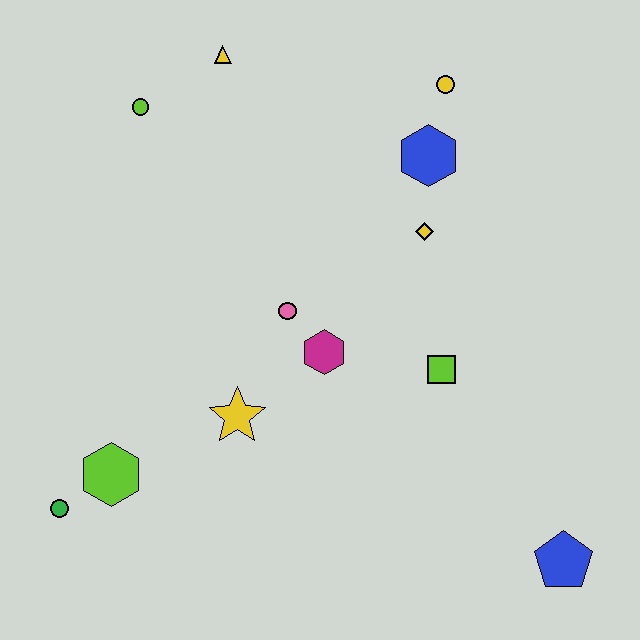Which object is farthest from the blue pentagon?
The lime circle is farthest from the blue pentagon.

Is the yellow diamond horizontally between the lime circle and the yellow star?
No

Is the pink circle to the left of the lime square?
Yes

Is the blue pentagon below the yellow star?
Yes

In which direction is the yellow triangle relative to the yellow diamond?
The yellow triangle is to the left of the yellow diamond.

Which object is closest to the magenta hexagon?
The pink circle is closest to the magenta hexagon.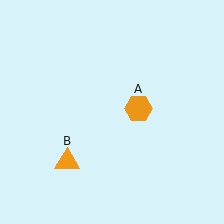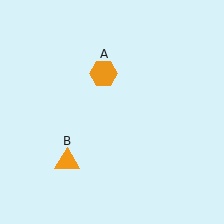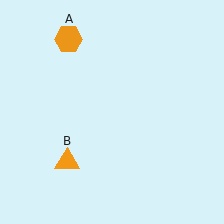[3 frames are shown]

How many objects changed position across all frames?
1 object changed position: orange hexagon (object A).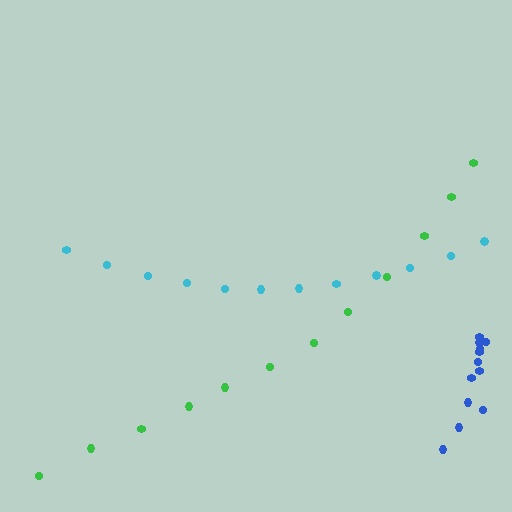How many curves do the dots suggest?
There are 3 distinct paths.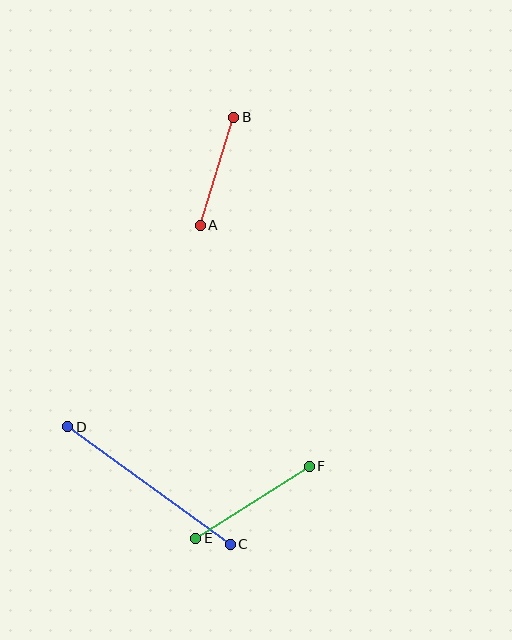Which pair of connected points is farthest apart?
Points C and D are farthest apart.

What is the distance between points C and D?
The distance is approximately 200 pixels.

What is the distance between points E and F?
The distance is approximately 134 pixels.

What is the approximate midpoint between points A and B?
The midpoint is at approximately (217, 171) pixels.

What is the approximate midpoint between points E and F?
The midpoint is at approximately (252, 502) pixels.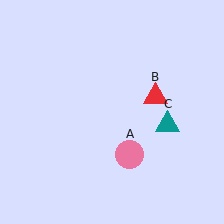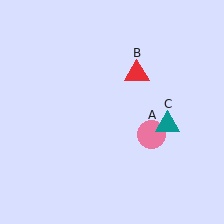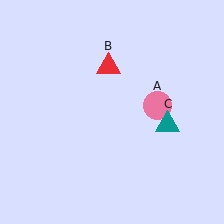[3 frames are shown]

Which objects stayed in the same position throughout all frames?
Teal triangle (object C) remained stationary.